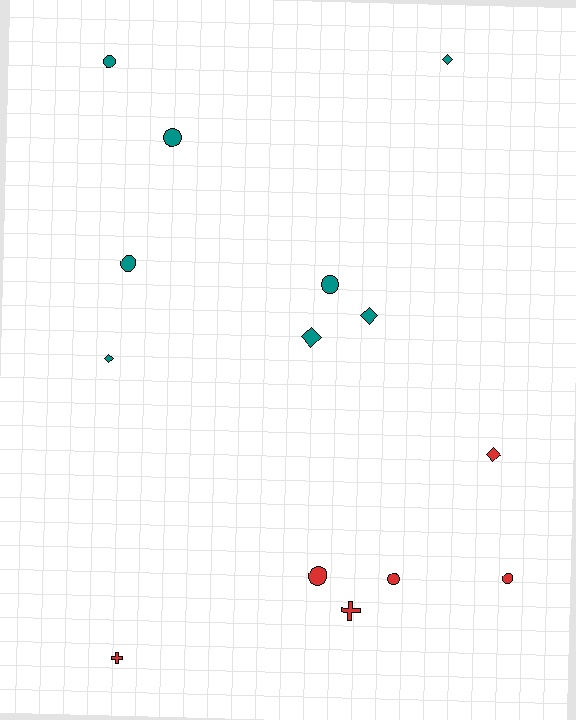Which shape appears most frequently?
Circle, with 7 objects.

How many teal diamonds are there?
There are 4 teal diamonds.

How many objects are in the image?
There are 14 objects.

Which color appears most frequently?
Teal, with 8 objects.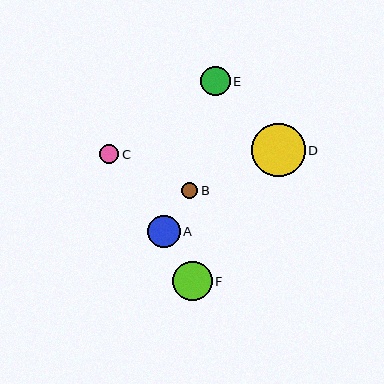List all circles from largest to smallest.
From largest to smallest: D, F, A, E, C, B.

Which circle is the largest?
Circle D is the largest with a size of approximately 53 pixels.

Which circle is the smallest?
Circle B is the smallest with a size of approximately 16 pixels.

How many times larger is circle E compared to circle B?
Circle E is approximately 1.8 times the size of circle B.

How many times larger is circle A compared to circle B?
Circle A is approximately 2.0 times the size of circle B.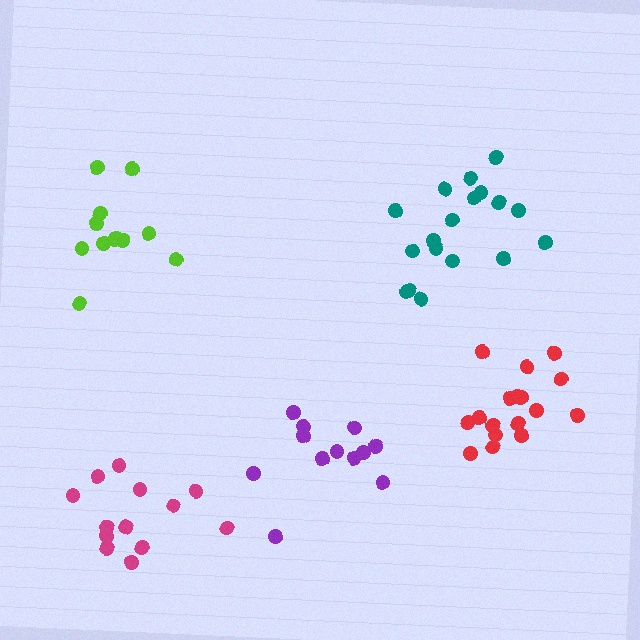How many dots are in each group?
Group 1: 12 dots, Group 2: 18 dots, Group 3: 17 dots, Group 4: 13 dots, Group 5: 12 dots (72 total).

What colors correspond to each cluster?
The clusters are colored: lime, teal, red, magenta, purple.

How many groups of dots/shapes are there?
There are 5 groups.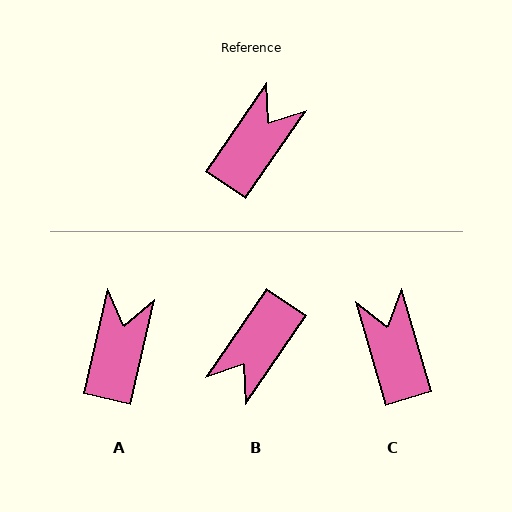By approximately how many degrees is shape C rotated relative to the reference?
Approximately 51 degrees counter-clockwise.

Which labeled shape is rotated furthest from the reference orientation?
B, about 180 degrees away.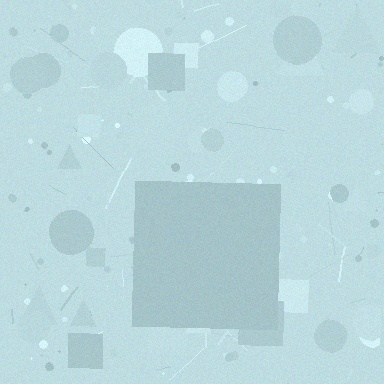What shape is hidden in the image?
A square is hidden in the image.